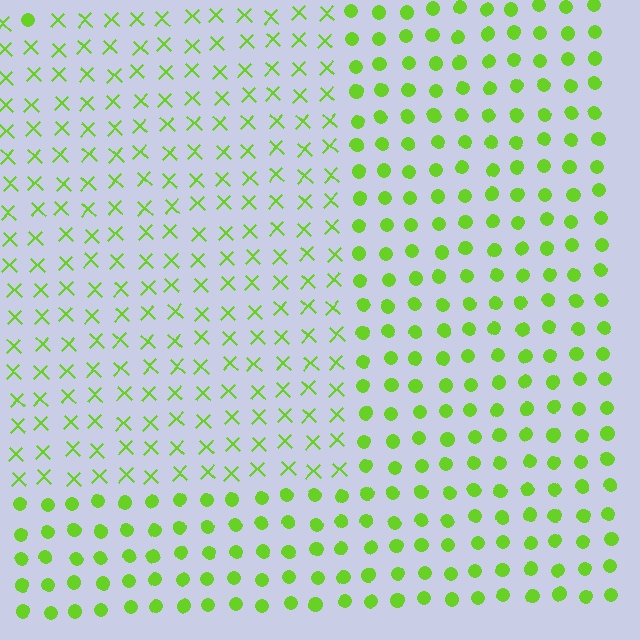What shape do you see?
I see a rectangle.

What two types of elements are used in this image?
The image uses X marks inside the rectangle region and circles outside it.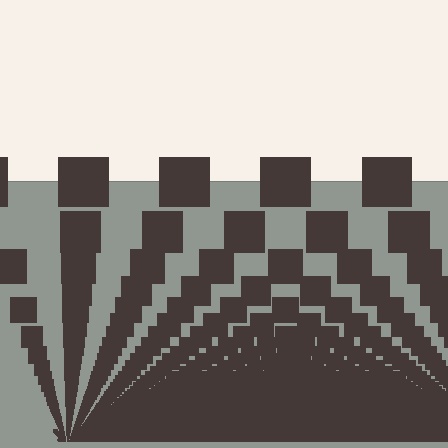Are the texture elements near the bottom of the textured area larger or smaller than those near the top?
Smaller. The gradient is inverted — elements near the bottom are smaller and denser.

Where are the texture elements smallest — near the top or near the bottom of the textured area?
Near the bottom.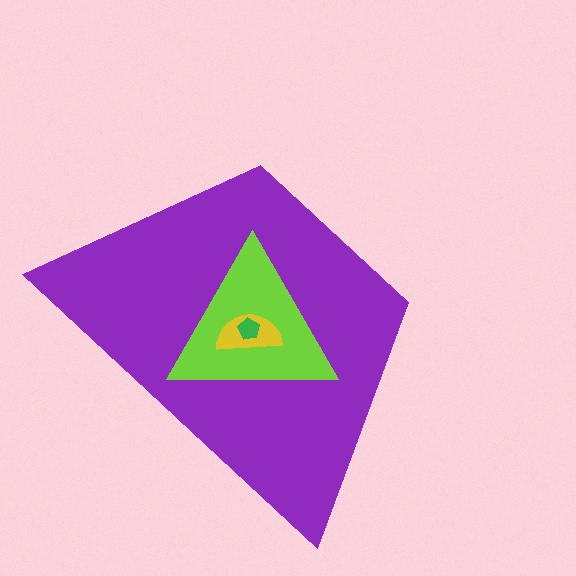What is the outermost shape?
The purple trapezoid.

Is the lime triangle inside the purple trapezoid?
Yes.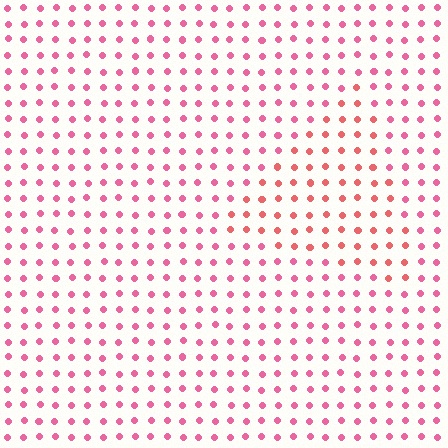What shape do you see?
I see a triangle.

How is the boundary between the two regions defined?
The boundary is defined purely by a slight shift in hue (about 24 degrees). Spacing, size, and orientation are identical on both sides.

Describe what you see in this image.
The image is filled with small pink elements in a uniform arrangement. A triangle-shaped region is visible where the elements are tinted to a slightly different hue, forming a subtle color boundary.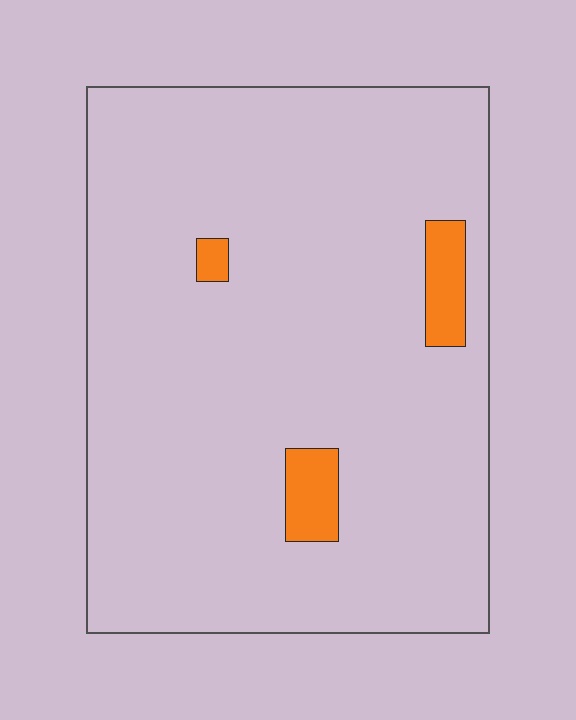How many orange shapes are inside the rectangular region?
3.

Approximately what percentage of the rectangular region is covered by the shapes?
Approximately 5%.